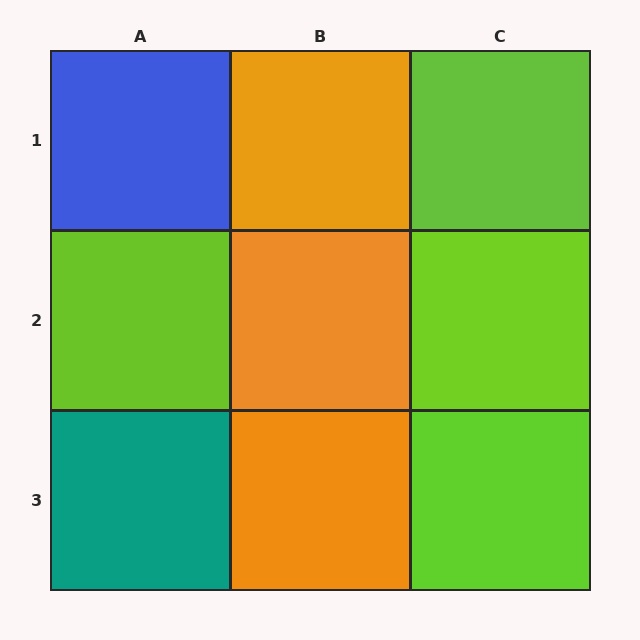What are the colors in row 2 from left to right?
Lime, orange, lime.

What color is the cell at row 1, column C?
Lime.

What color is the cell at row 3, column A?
Teal.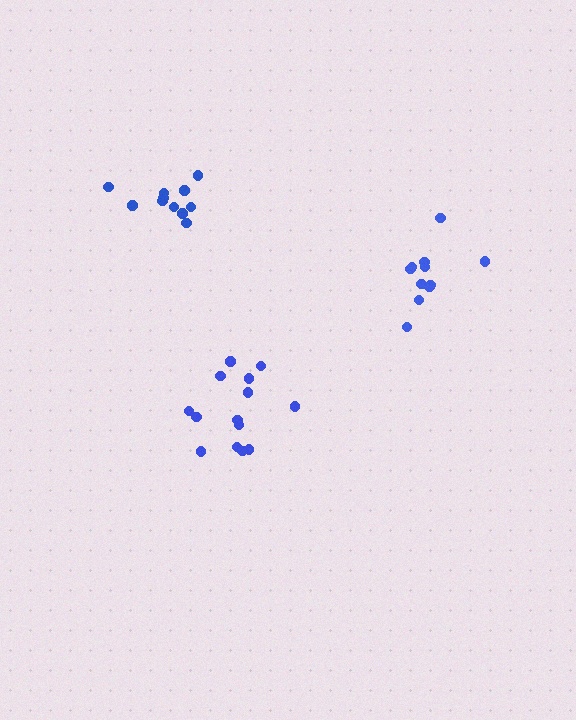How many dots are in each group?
Group 1: 12 dots, Group 2: 14 dots, Group 3: 11 dots (37 total).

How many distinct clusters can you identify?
There are 3 distinct clusters.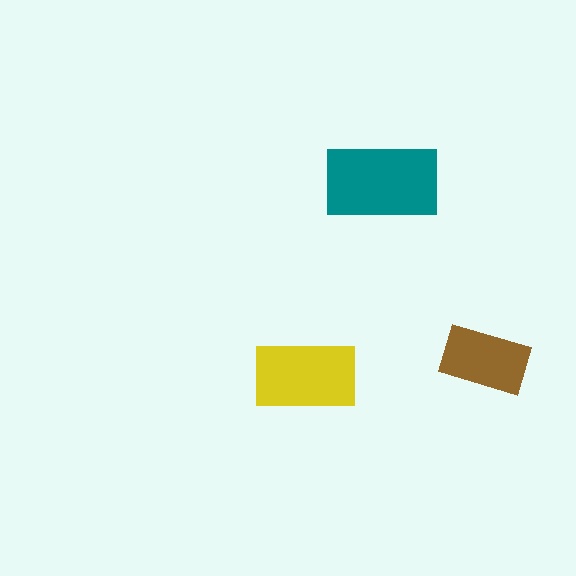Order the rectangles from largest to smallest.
the teal one, the yellow one, the brown one.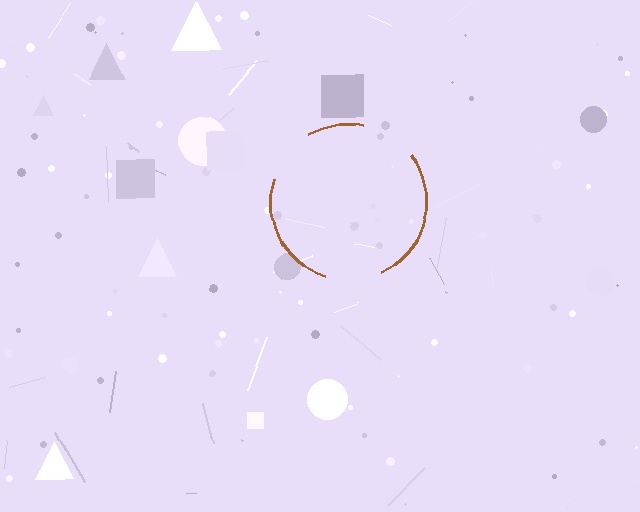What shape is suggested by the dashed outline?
The dashed outline suggests a circle.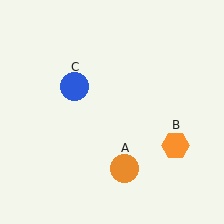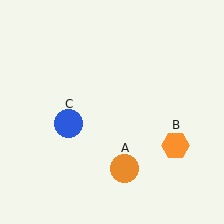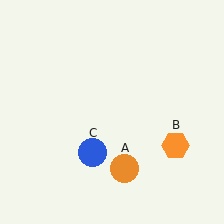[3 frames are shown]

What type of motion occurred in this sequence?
The blue circle (object C) rotated counterclockwise around the center of the scene.